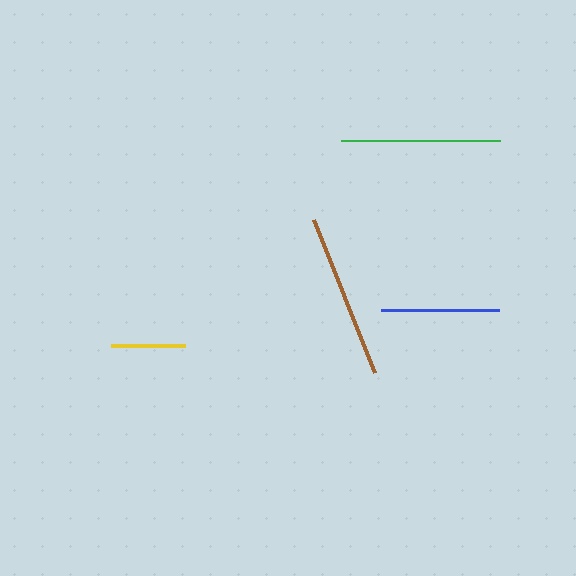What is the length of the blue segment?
The blue segment is approximately 118 pixels long.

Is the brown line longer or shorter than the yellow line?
The brown line is longer than the yellow line.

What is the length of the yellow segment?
The yellow segment is approximately 74 pixels long.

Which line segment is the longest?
The brown line is the longest at approximately 164 pixels.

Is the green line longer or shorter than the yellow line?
The green line is longer than the yellow line.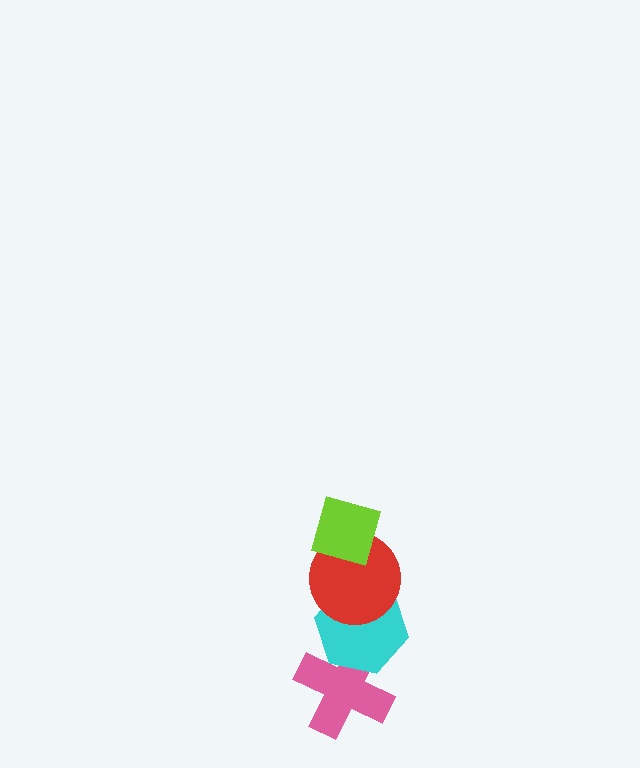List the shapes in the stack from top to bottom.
From top to bottom: the lime diamond, the red circle, the cyan hexagon, the pink cross.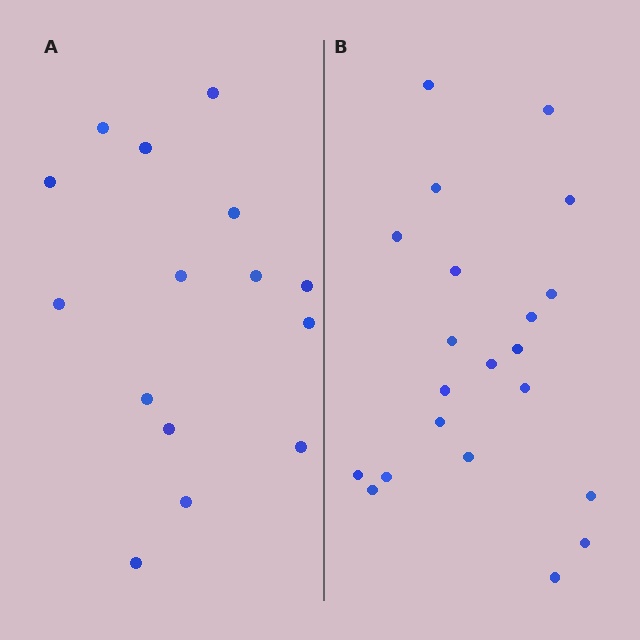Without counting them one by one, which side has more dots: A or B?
Region B (the right region) has more dots.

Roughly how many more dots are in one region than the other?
Region B has about 6 more dots than region A.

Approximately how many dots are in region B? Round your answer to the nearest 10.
About 20 dots. (The exact count is 21, which rounds to 20.)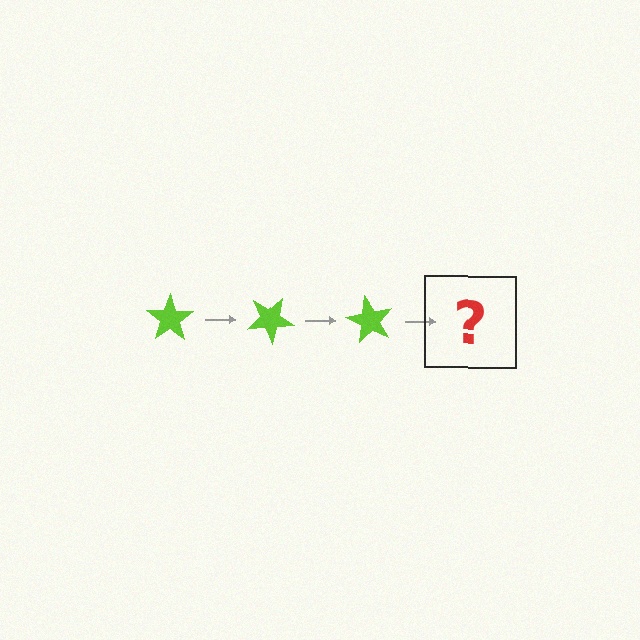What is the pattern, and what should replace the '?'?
The pattern is that the star rotates 30 degrees each step. The '?' should be a lime star rotated 90 degrees.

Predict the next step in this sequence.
The next step is a lime star rotated 90 degrees.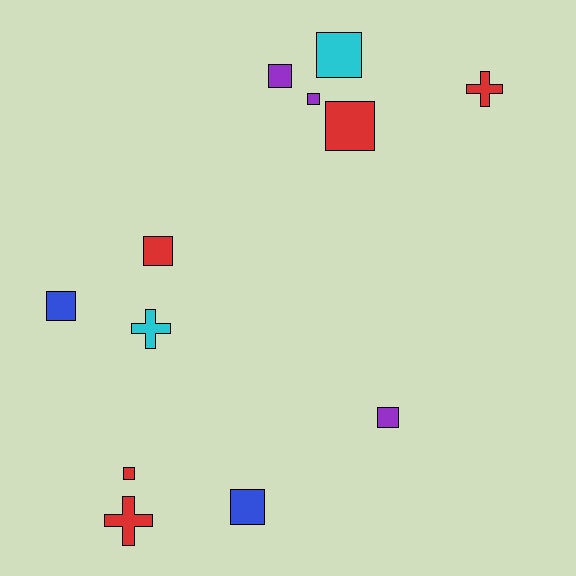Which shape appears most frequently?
Square, with 9 objects.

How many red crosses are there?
There are 2 red crosses.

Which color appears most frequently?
Red, with 5 objects.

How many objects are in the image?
There are 12 objects.